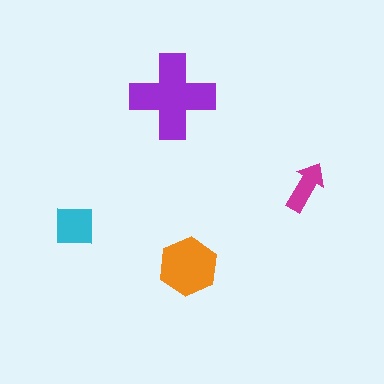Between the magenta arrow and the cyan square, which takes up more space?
The cyan square.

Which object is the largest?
The purple cross.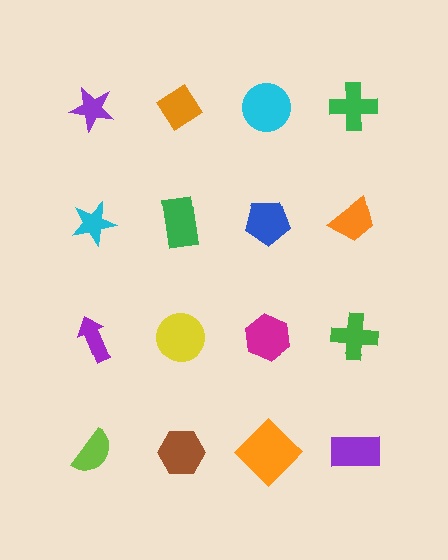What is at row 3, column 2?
A yellow circle.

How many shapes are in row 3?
4 shapes.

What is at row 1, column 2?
An orange diamond.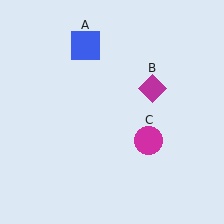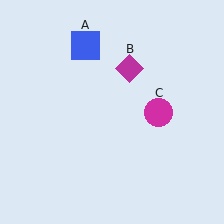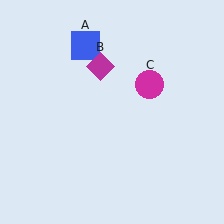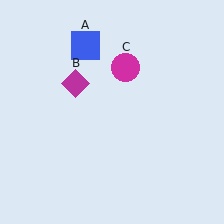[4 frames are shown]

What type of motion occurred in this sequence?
The magenta diamond (object B), magenta circle (object C) rotated counterclockwise around the center of the scene.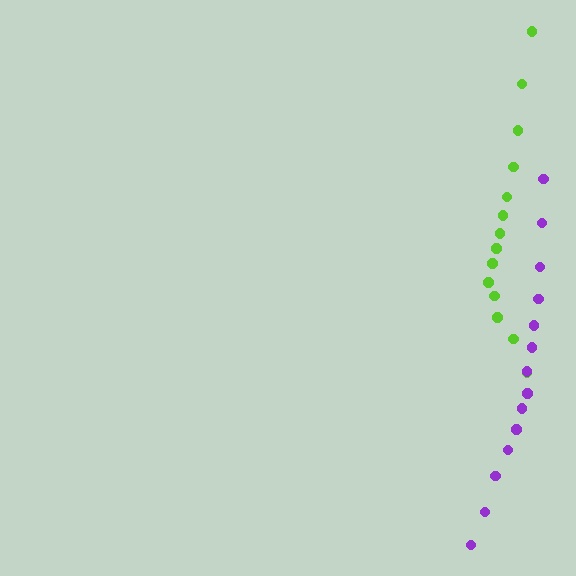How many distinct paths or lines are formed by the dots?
There are 2 distinct paths.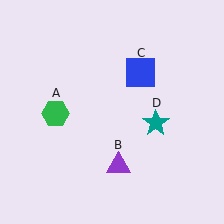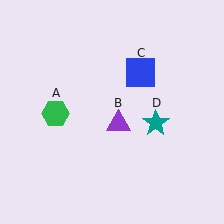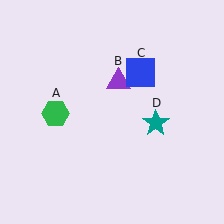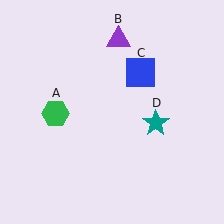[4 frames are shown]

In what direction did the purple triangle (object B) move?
The purple triangle (object B) moved up.